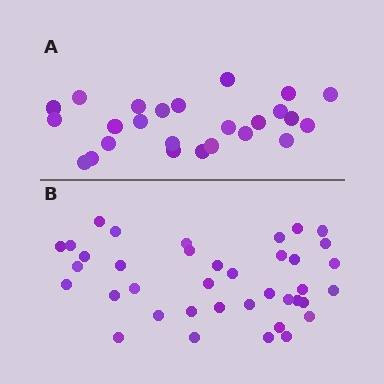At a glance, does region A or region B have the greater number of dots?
Region B (the bottom region) has more dots.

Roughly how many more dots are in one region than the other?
Region B has approximately 15 more dots than region A.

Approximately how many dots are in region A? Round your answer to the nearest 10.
About 20 dots. (The exact count is 25, which rounds to 20.)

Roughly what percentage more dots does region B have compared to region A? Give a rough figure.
About 50% more.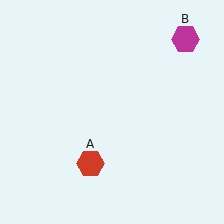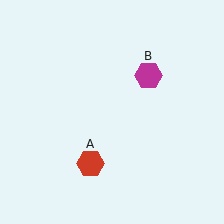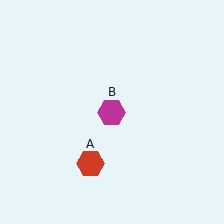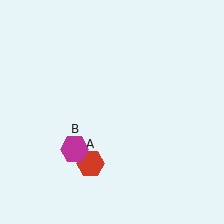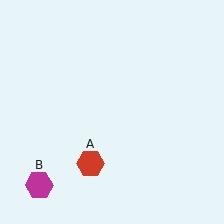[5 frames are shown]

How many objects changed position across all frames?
1 object changed position: magenta hexagon (object B).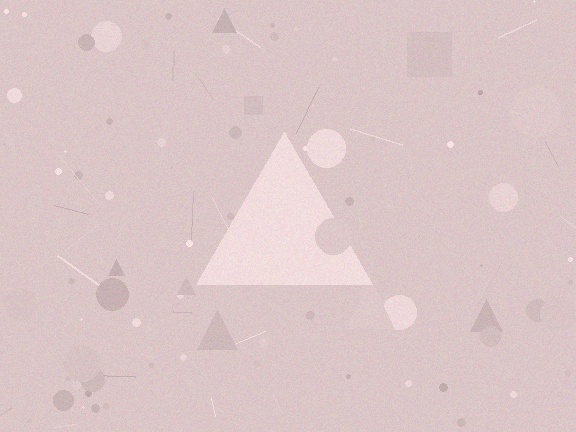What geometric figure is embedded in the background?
A triangle is embedded in the background.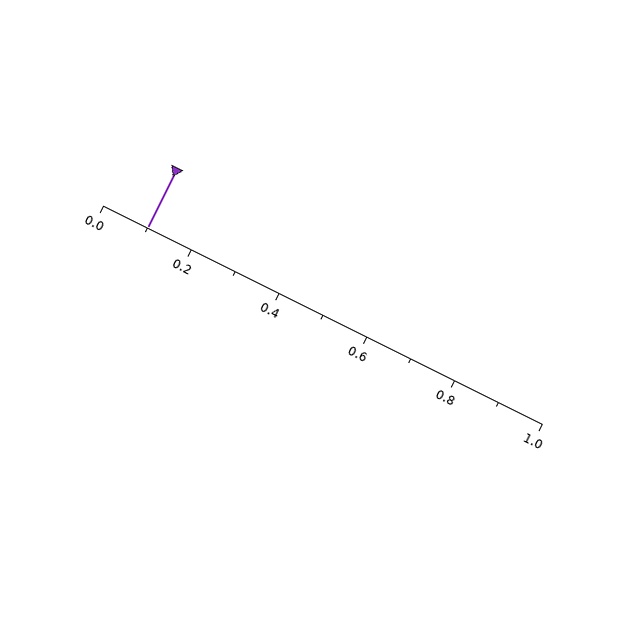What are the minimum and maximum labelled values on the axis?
The axis runs from 0.0 to 1.0.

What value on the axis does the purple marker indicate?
The marker indicates approximately 0.1.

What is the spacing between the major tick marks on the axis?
The major ticks are spaced 0.2 apart.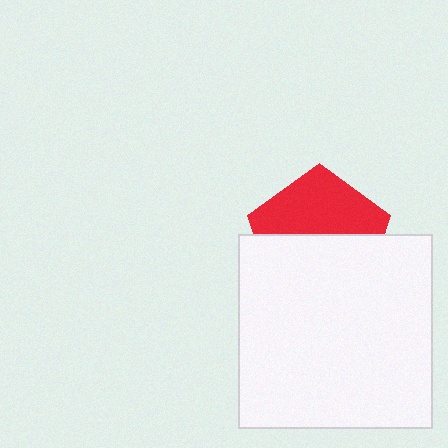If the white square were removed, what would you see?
You would see the complete red pentagon.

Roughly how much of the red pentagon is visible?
About half of it is visible (roughly 46%).